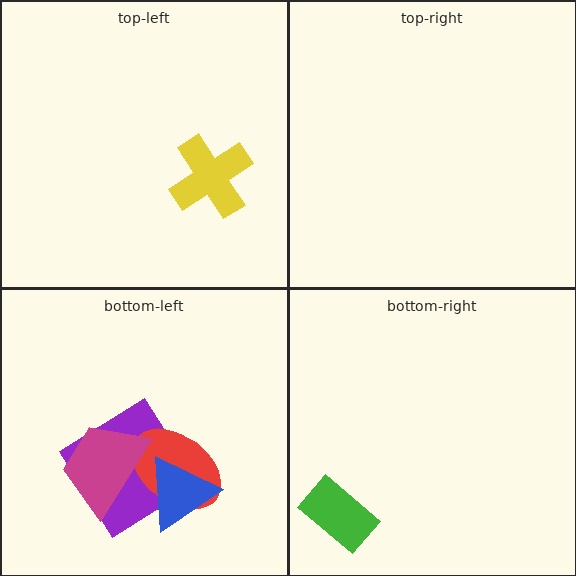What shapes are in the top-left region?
The yellow cross.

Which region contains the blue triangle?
The bottom-left region.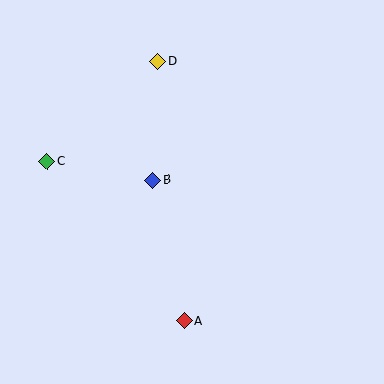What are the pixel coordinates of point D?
Point D is at (158, 61).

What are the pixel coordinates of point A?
Point A is at (184, 321).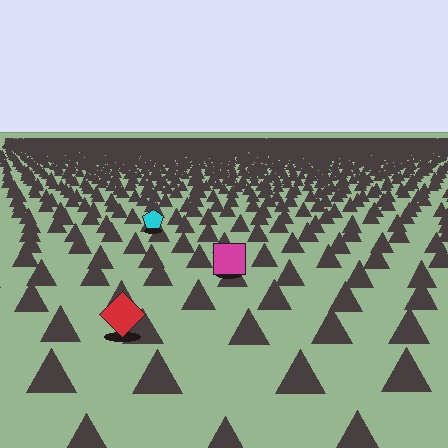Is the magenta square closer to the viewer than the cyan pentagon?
Yes. The magenta square is closer — you can tell from the texture gradient: the ground texture is coarser near it.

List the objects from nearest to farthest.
From nearest to farthest: the red diamond, the magenta square, the cyan pentagon.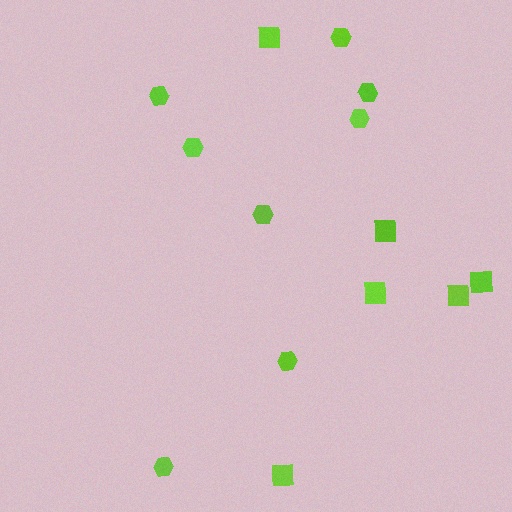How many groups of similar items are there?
There are 2 groups: one group of squares (6) and one group of hexagons (8).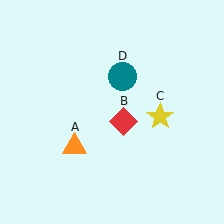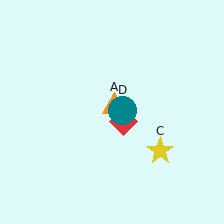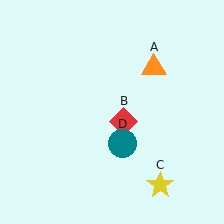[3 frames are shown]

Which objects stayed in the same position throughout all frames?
Red diamond (object B) remained stationary.